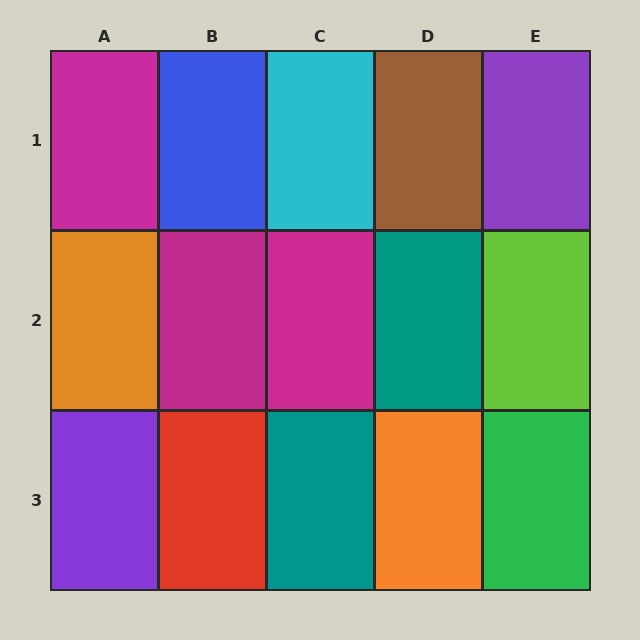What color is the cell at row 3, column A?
Purple.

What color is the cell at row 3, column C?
Teal.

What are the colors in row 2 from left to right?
Orange, magenta, magenta, teal, lime.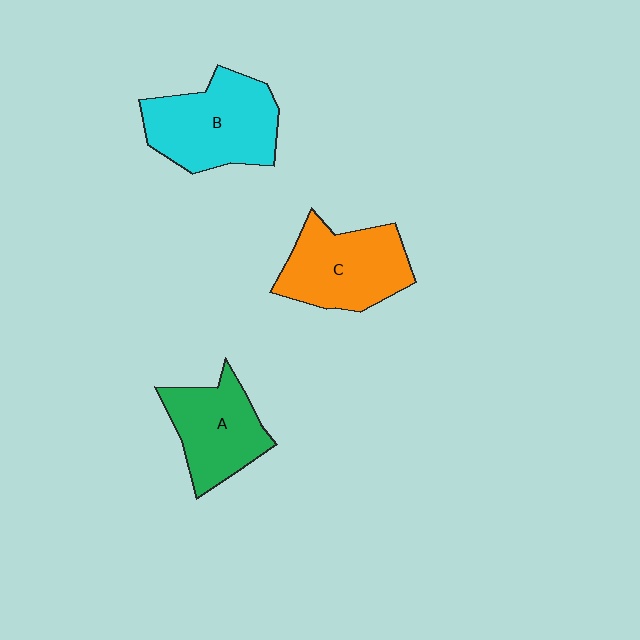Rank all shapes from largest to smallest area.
From largest to smallest: B (cyan), C (orange), A (green).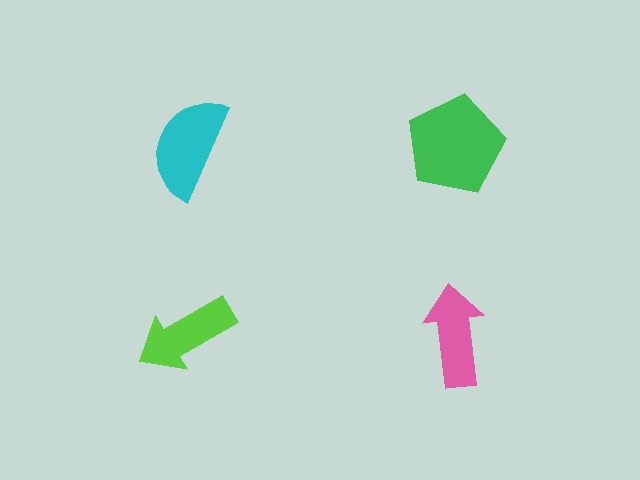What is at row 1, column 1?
A cyan semicircle.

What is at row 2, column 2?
A pink arrow.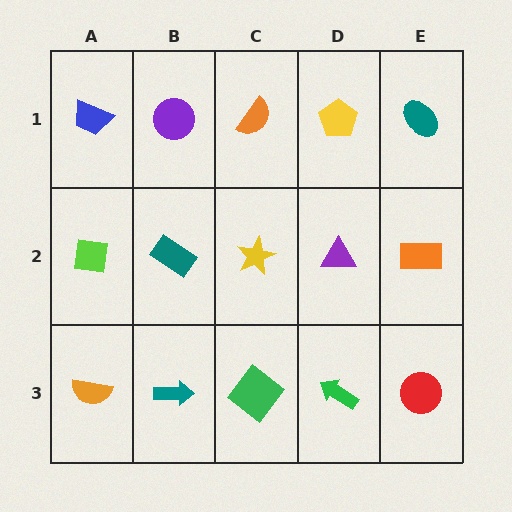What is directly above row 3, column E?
An orange rectangle.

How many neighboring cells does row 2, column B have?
4.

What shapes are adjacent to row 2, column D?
A yellow pentagon (row 1, column D), a green arrow (row 3, column D), a yellow star (row 2, column C), an orange rectangle (row 2, column E).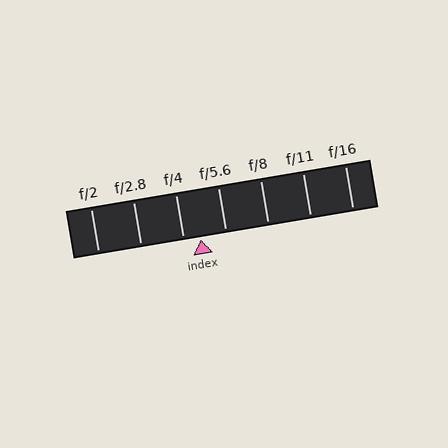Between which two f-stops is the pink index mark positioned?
The index mark is between f/4 and f/5.6.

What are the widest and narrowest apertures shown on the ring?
The widest aperture shown is f/2 and the narrowest is f/16.